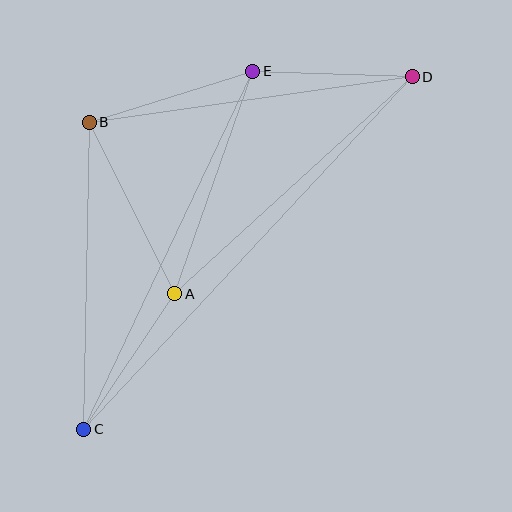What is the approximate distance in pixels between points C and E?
The distance between C and E is approximately 396 pixels.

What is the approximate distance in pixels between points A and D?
The distance between A and D is approximately 322 pixels.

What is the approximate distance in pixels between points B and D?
The distance between B and D is approximately 326 pixels.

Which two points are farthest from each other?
Points C and D are farthest from each other.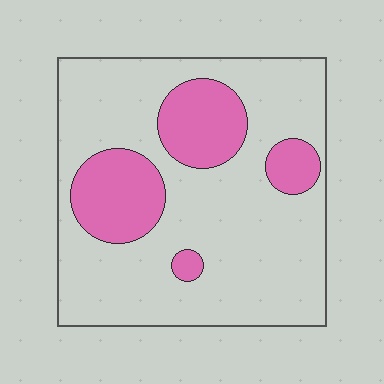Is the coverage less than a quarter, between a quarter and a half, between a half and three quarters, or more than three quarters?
Less than a quarter.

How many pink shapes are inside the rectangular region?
4.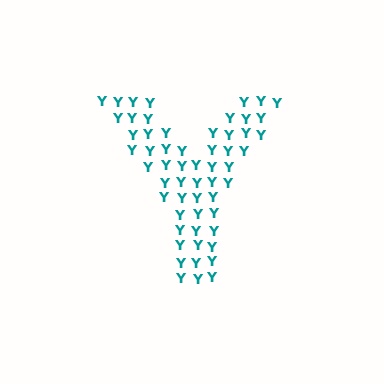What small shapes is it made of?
It is made of small letter Y's.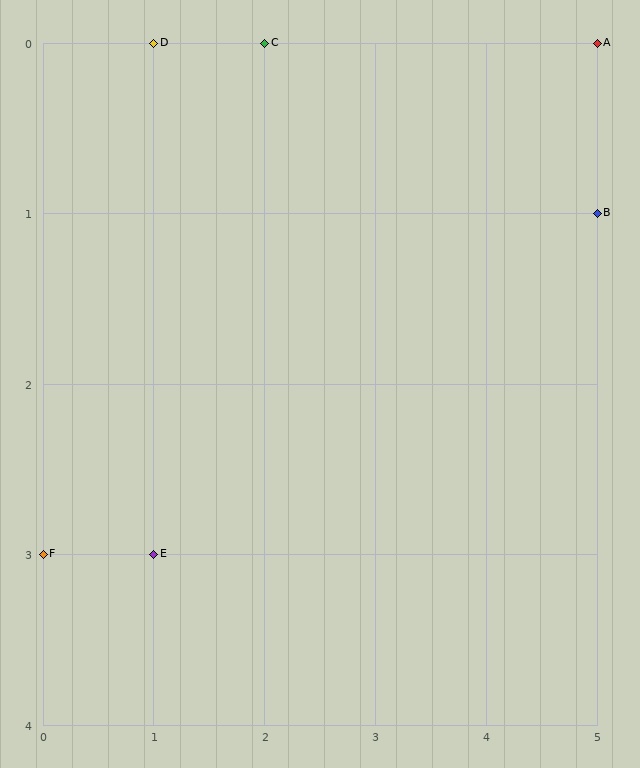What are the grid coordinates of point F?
Point F is at grid coordinates (0, 3).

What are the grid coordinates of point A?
Point A is at grid coordinates (5, 0).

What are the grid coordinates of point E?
Point E is at grid coordinates (1, 3).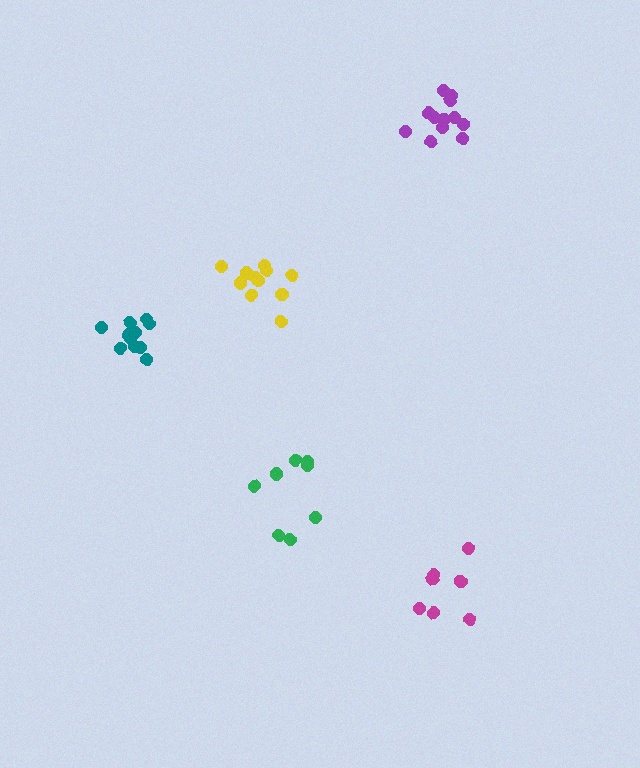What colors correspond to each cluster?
The clusters are colored: green, magenta, yellow, teal, purple.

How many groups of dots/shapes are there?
There are 5 groups.